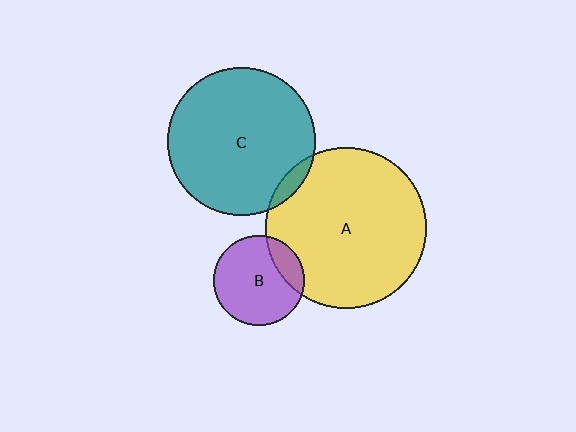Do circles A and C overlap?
Yes.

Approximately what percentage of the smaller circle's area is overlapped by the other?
Approximately 5%.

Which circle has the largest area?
Circle A (yellow).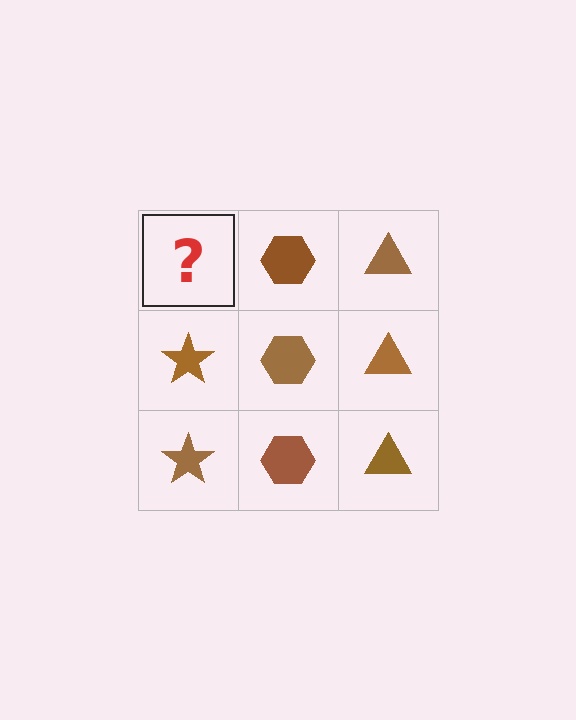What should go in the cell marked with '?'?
The missing cell should contain a brown star.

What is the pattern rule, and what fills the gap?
The rule is that each column has a consistent shape. The gap should be filled with a brown star.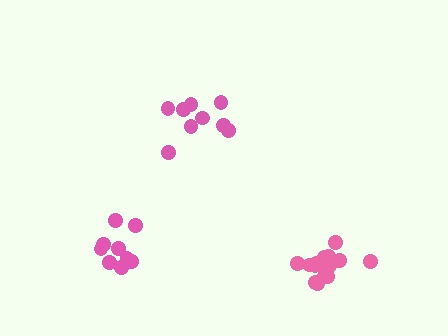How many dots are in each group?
Group 1: 15 dots, Group 2: 9 dots, Group 3: 9 dots (33 total).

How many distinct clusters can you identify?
There are 3 distinct clusters.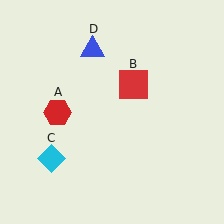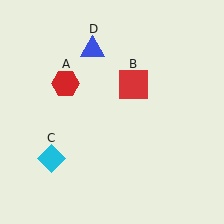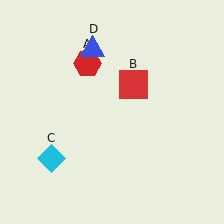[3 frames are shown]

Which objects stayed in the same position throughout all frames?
Red square (object B) and cyan diamond (object C) and blue triangle (object D) remained stationary.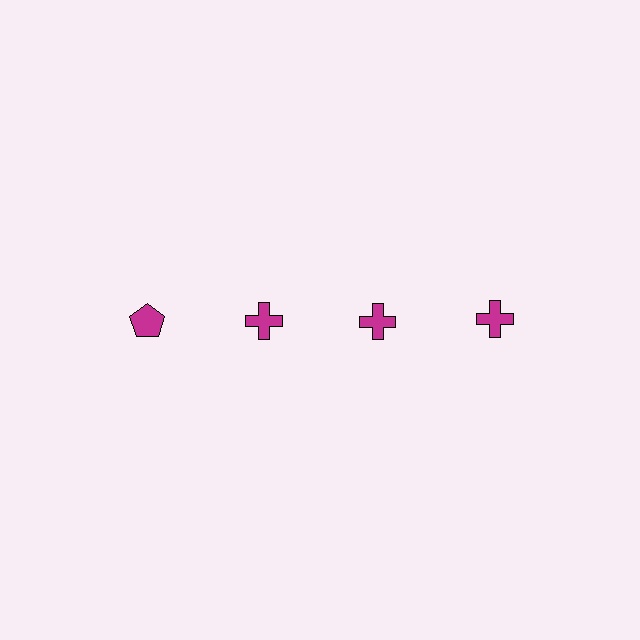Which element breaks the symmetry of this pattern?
The magenta pentagon in the top row, leftmost column breaks the symmetry. All other shapes are magenta crosses.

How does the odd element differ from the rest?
It has a different shape: pentagon instead of cross.